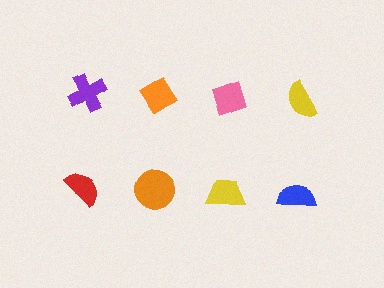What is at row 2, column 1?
A red semicircle.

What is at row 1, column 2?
An orange diamond.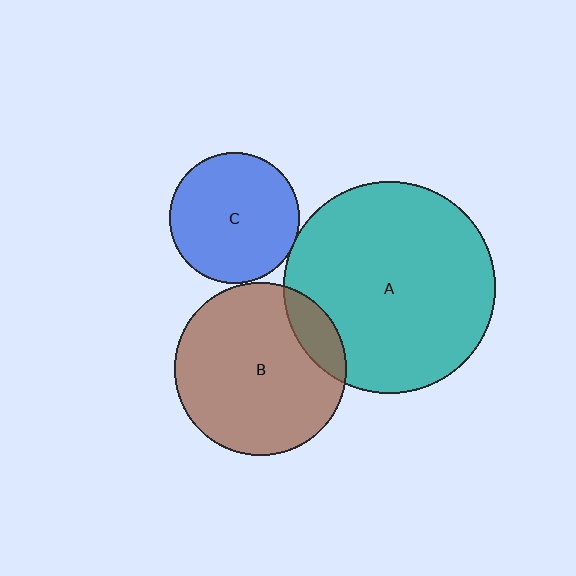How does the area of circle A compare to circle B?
Approximately 1.5 times.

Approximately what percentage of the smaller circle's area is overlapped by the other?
Approximately 5%.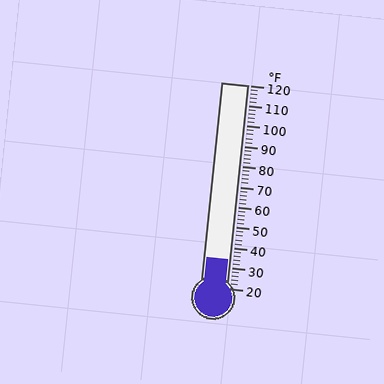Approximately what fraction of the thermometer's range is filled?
The thermometer is filled to approximately 15% of its range.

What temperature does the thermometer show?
The thermometer shows approximately 34°F.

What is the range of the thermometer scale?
The thermometer scale ranges from 20°F to 120°F.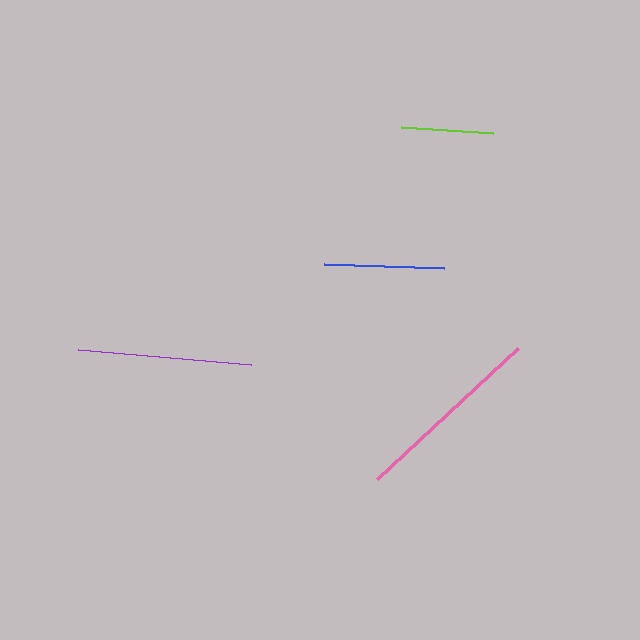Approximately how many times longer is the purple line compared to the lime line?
The purple line is approximately 1.9 times the length of the lime line.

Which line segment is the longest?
The pink line is the longest at approximately 192 pixels.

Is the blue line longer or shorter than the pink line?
The pink line is longer than the blue line.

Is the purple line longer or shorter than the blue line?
The purple line is longer than the blue line.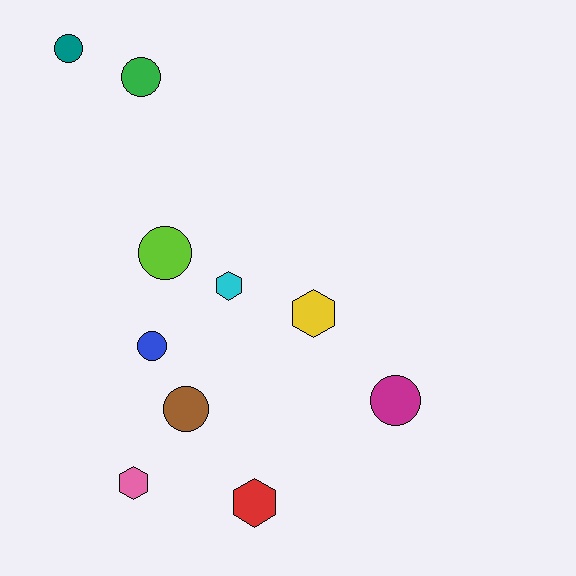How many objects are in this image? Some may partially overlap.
There are 10 objects.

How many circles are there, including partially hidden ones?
There are 6 circles.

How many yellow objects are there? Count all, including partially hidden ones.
There is 1 yellow object.